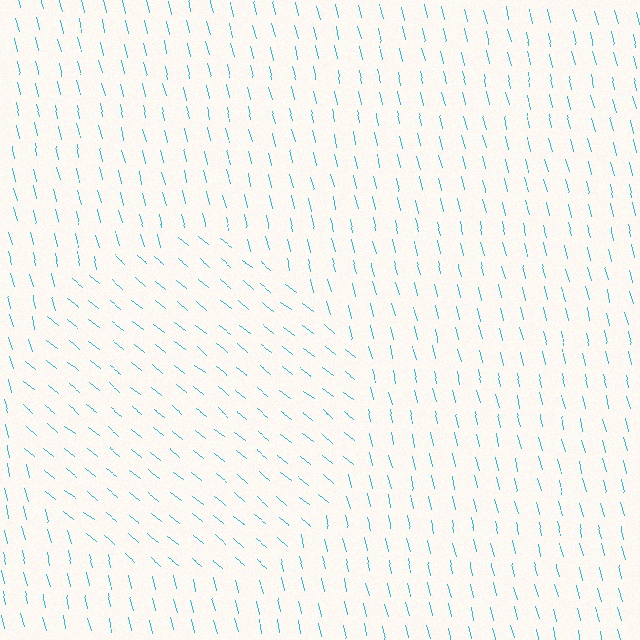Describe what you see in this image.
The image is filled with small cyan line segments. A circle region in the image has lines oriented differently from the surrounding lines, creating a visible texture boundary.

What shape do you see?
I see a circle.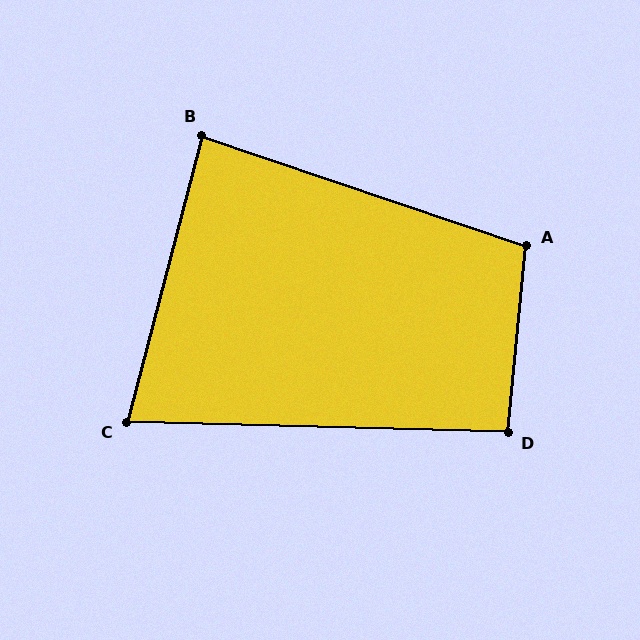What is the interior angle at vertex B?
Approximately 86 degrees (approximately right).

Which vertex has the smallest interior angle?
C, at approximately 77 degrees.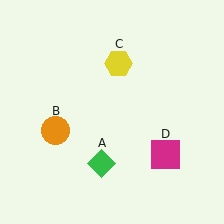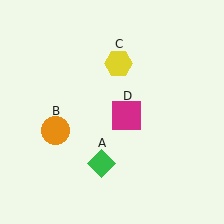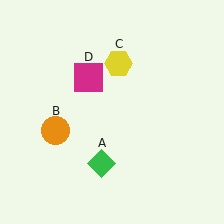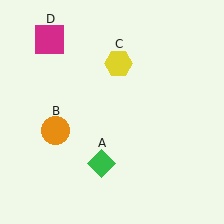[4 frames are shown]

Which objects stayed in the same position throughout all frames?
Green diamond (object A) and orange circle (object B) and yellow hexagon (object C) remained stationary.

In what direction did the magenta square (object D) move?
The magenta square (object D) moved up and to the left.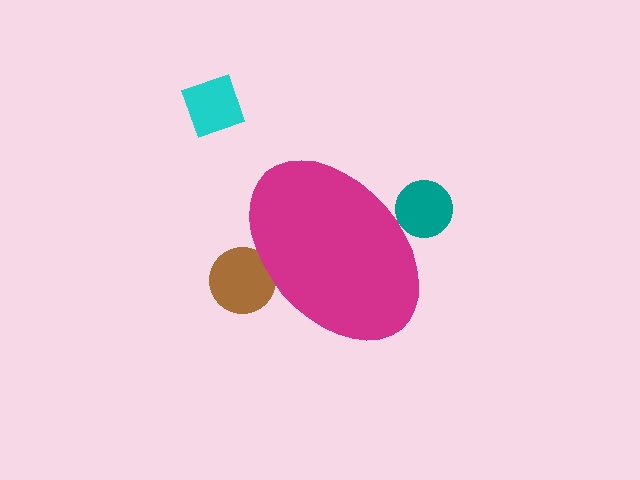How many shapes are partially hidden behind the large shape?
2 shapes are partially hidden.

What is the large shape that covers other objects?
A magenta ellipse.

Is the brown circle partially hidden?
Yes, the brown circle is partially hidden behind the magenta ellipse.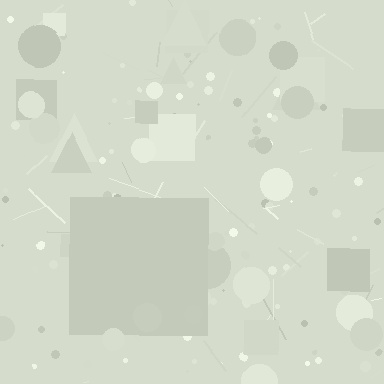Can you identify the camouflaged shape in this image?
The camouflaged shape is a square.